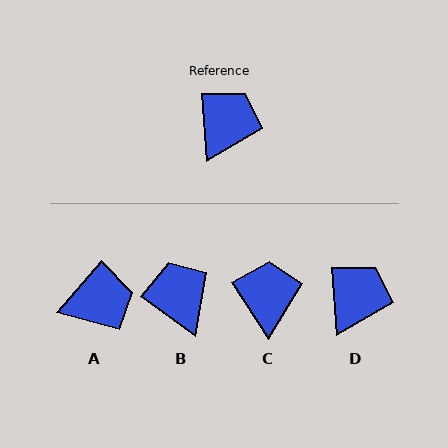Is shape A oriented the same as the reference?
No, it is off by about 46 degrees.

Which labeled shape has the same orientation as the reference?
D.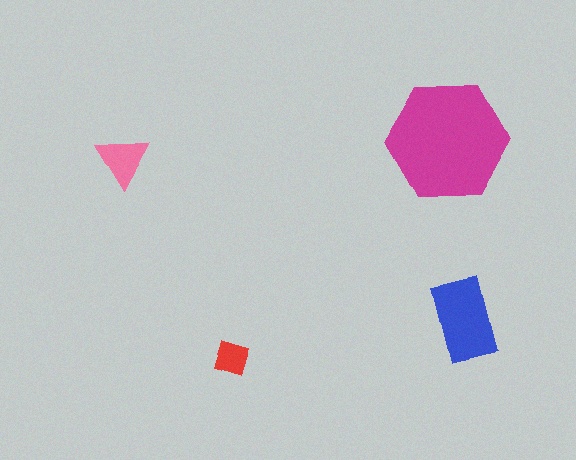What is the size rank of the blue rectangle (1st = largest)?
2nd.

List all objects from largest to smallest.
The magenta hexagon, the blue rectangle, the pink triangle, the red square.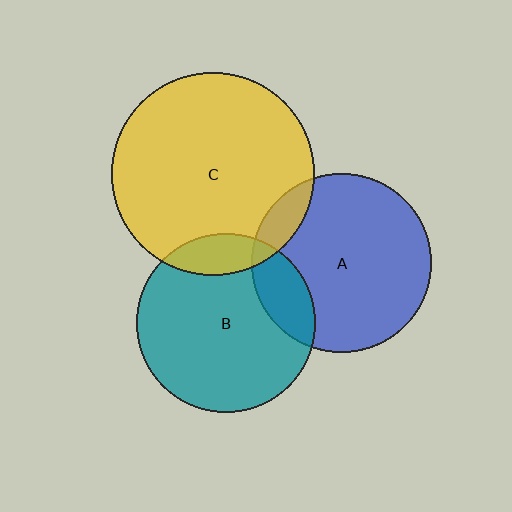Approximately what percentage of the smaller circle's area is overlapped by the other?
Approximately 15%.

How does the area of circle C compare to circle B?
Approximately 1.3 times.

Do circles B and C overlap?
Yes.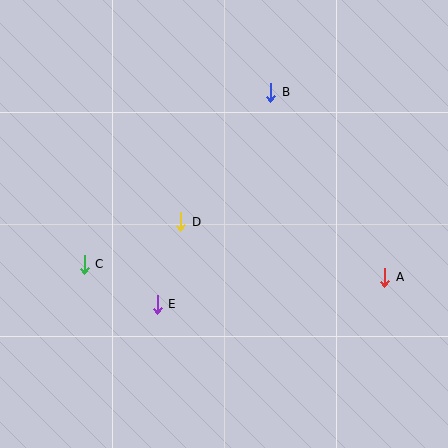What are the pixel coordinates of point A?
Point A is at (385, 277).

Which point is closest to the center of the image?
Point D at (181, 222) is closest to the center.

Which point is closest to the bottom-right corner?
Point A is closest to the bottom-right corner.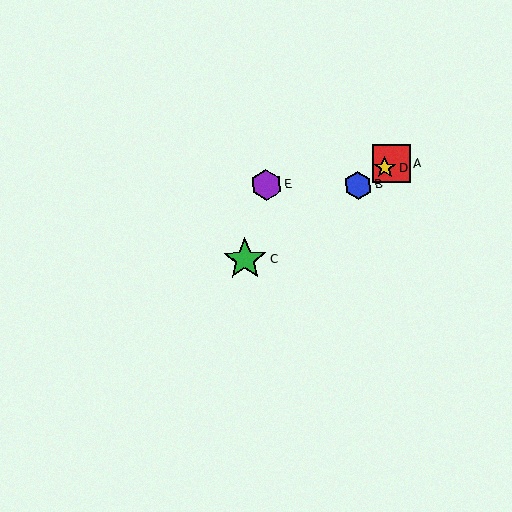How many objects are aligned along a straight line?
4 objects (A, B, C, D) are aligned along a straight line.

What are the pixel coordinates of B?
Object B is at (358, 185).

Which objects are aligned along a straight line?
Objects A, B, C, D are aligned along a straight line.